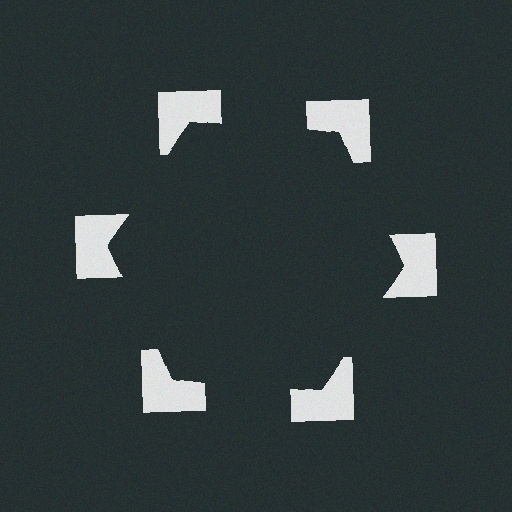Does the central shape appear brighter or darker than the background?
It typically appears slightly darker than the background, even though no actual brightness change is drawn.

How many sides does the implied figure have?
6 sides.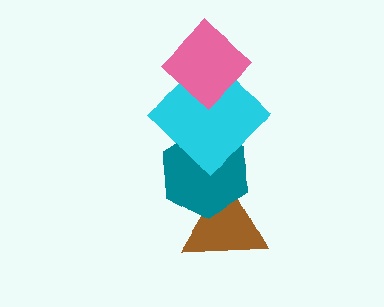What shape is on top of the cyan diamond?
The pink diamond is on top of the cyan diamond.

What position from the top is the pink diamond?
The pink diamond is 1st from the top.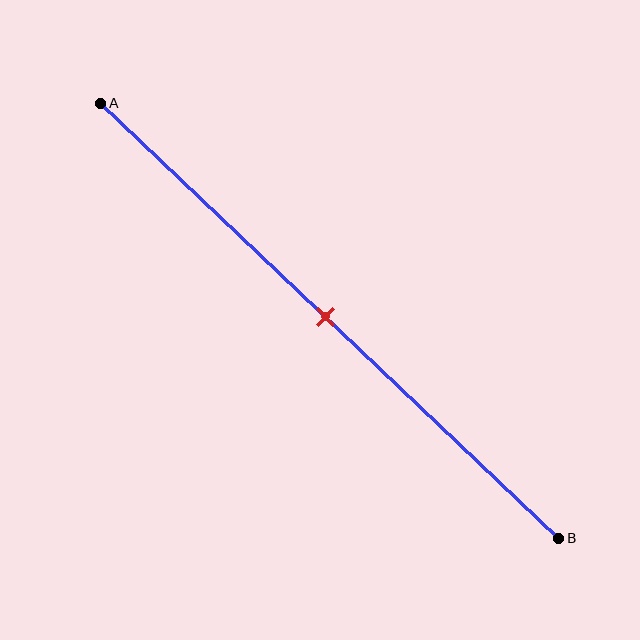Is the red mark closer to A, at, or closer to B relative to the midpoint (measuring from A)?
The red mark is approximately at the midpoint of segment AB.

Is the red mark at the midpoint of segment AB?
Yes, the mark is approximately at the midpoint.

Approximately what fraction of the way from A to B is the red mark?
The red mark is approximately 50% of the way from A to B.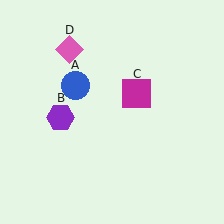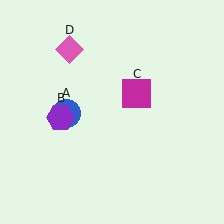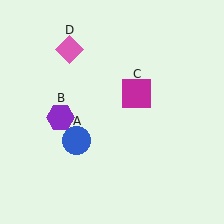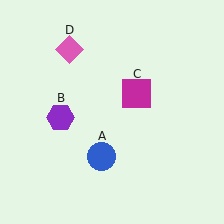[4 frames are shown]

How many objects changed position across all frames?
1 object changed position: blue circle (object A).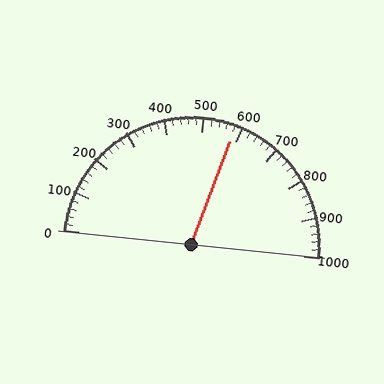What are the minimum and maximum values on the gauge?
The gauge ranges from 0 to 1000.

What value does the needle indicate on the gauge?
The needle indicates approximately 580.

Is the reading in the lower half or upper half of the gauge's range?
The reading is in the upper half of the range (0 to 1000).